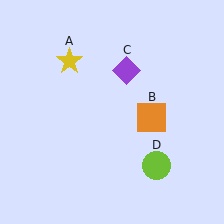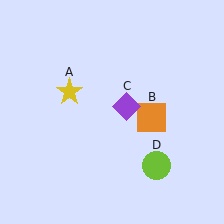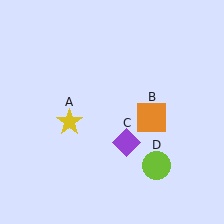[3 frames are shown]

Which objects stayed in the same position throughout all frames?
Orange square (object B) and lime circle (object D) remained stationary.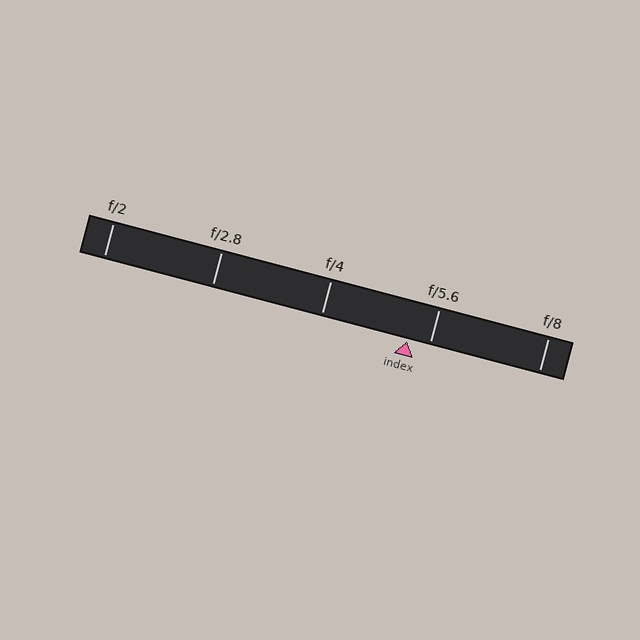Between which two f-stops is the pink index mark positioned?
The index mark is between f/4 and f/5.6.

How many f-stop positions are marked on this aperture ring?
There are 5 f-stop positions marked.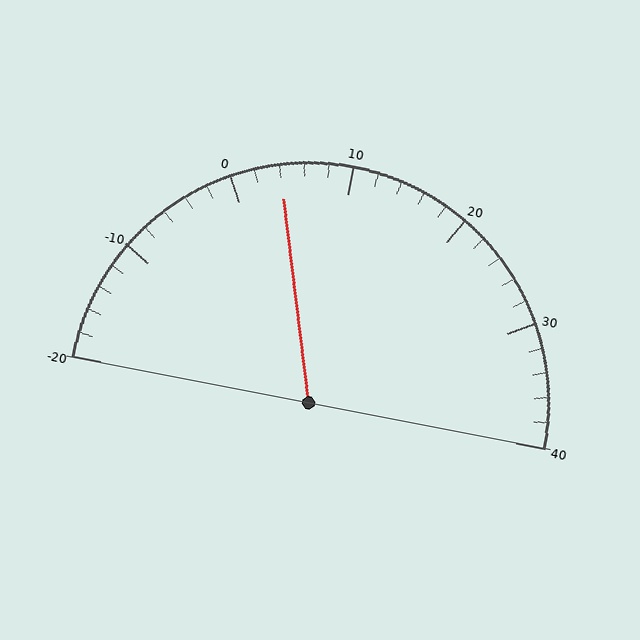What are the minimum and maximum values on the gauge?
The gauge ranges from -20 to 40.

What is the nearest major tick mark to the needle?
The nearest major tick mark is 0.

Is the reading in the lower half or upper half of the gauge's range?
The reading is in the lower half of the range (-20 to 40).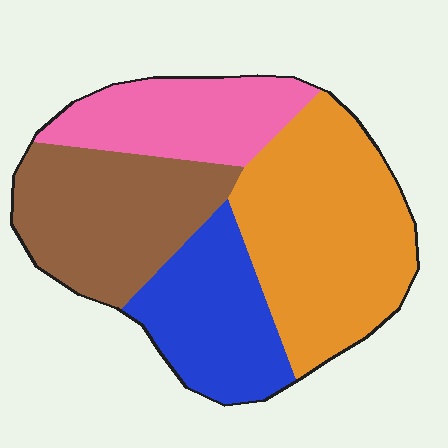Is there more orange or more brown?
Orange.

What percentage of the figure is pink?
Pink takes up about one fifth (1/5) of the figure.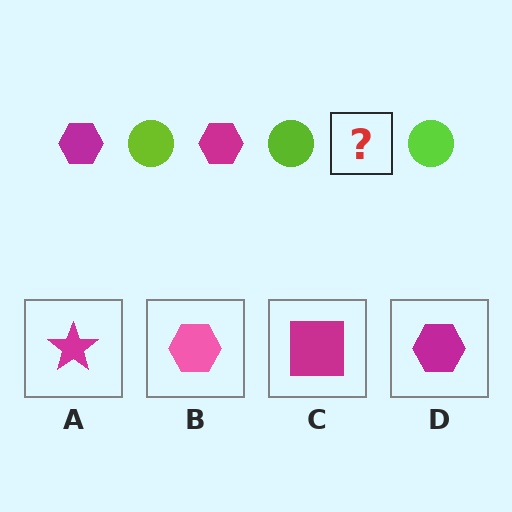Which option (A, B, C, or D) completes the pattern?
D.